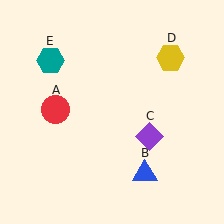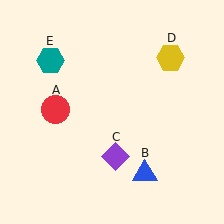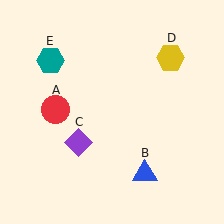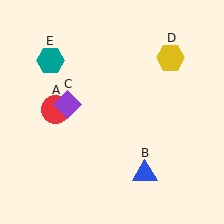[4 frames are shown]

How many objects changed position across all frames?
1 object changed position: purple diamond (object C).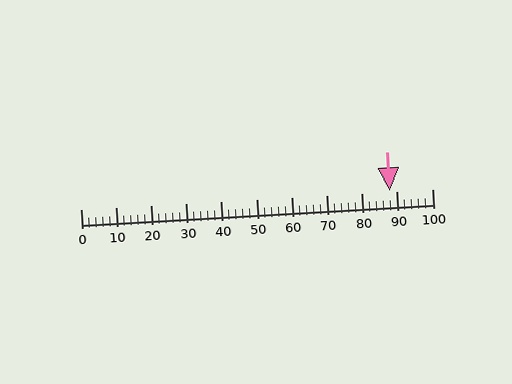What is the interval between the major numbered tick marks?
The major tick marks are spaced 10 units apart.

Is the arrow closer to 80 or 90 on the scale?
The arrow is closer to 90.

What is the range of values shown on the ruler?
The ruler shows values from 0 to 100.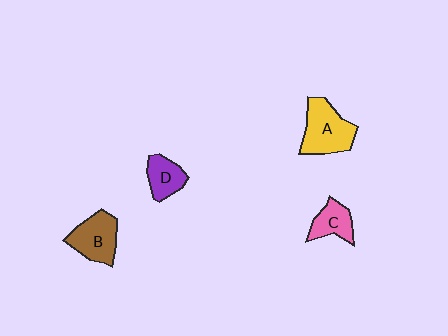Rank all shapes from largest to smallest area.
From largest to smallest: A (yellow), B (brown), C (pink), D (purple).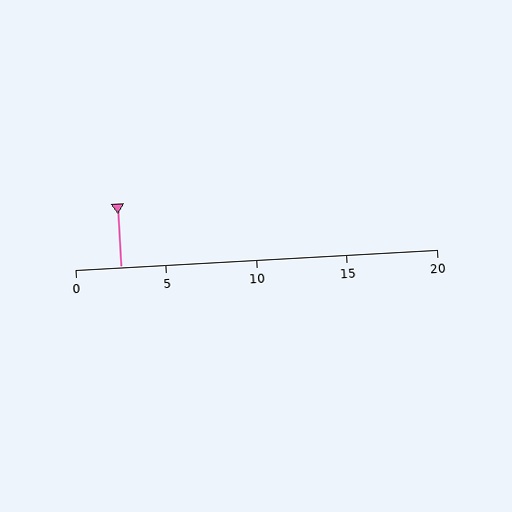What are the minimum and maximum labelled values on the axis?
The axis runs from 0 to 20.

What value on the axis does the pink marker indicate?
The marker indicates approximately 2.5.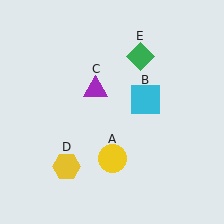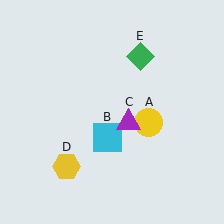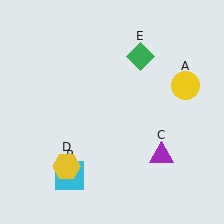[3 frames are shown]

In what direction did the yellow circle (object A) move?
The yellow circle (object A) moved up and to the right.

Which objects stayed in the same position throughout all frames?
Yellow hexagon (object D) and green diamond (object E) remained stationary.